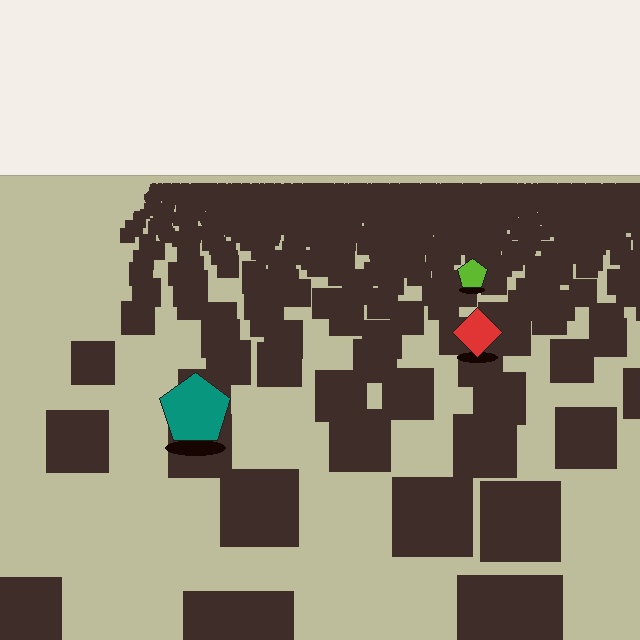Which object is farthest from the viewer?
The lime pentagon is farthest from the viewer. It appears smaller and the ground texture around it is denser.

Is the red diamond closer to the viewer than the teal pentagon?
No. The teal pentagon is closer — you can tell from the texture gradient: the ground texture is coarser near it.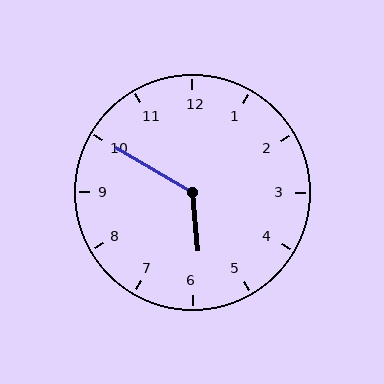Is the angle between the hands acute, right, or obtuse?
It is obtuse.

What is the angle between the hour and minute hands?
Approximately 125 degrees.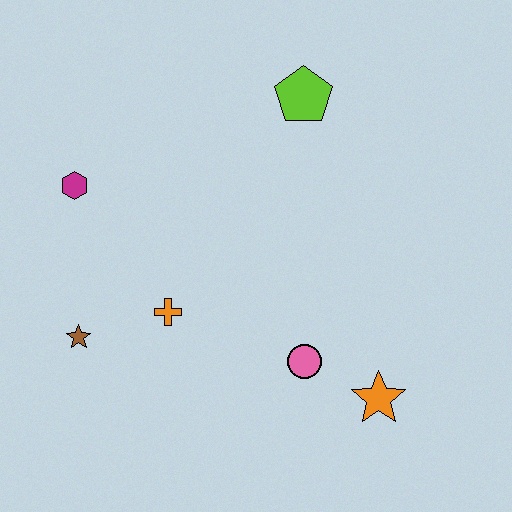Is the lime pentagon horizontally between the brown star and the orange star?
Yes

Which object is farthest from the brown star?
The lime pentagon is farthest from the brown star.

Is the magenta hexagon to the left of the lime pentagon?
Yes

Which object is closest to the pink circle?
The orange star is closest to the pink circle.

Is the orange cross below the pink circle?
No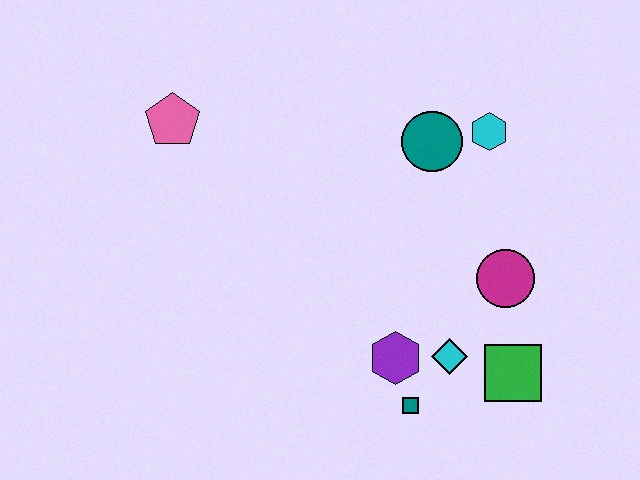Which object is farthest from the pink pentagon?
The green square is farthest from the pink pentagon.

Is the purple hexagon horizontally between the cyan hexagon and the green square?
No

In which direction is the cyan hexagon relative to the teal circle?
The cyan hexagon is to the right of the teal circle.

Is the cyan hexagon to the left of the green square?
Yes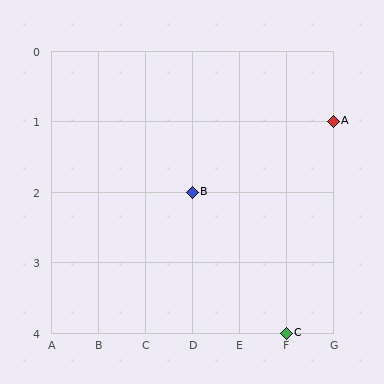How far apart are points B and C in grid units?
Points B and C are 2 columns and 2 rows apart (about 2.8 grid units diagonally).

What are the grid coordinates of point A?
Point A is at grid coordinates (G, 1).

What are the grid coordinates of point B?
Point B is at grid coordinates (D, 2).